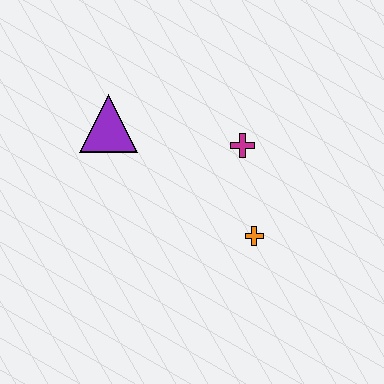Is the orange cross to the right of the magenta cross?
Yes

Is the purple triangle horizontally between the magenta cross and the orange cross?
No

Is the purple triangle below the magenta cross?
No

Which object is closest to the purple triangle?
The magenta cross is closest to the purple triangle.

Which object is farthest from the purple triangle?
The orange cross is farthest from the purple triangle.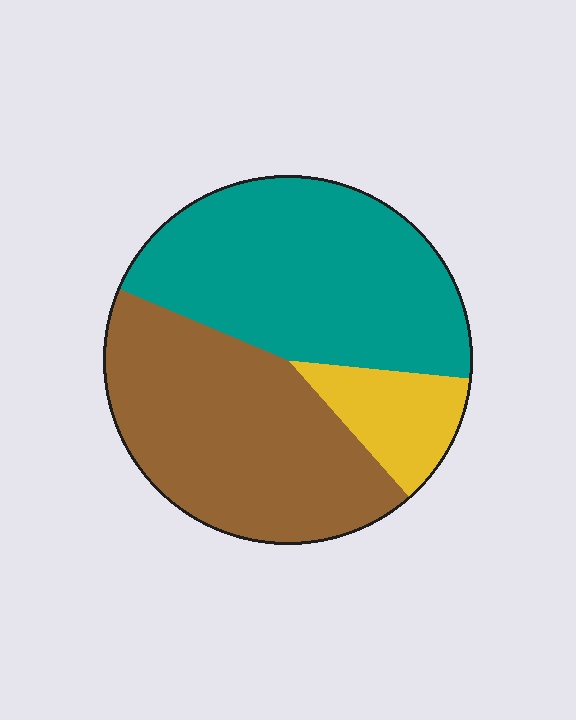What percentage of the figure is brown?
Brown covers 43% of the figure.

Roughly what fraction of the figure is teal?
Teal takes up between a quarter and a half of the figure.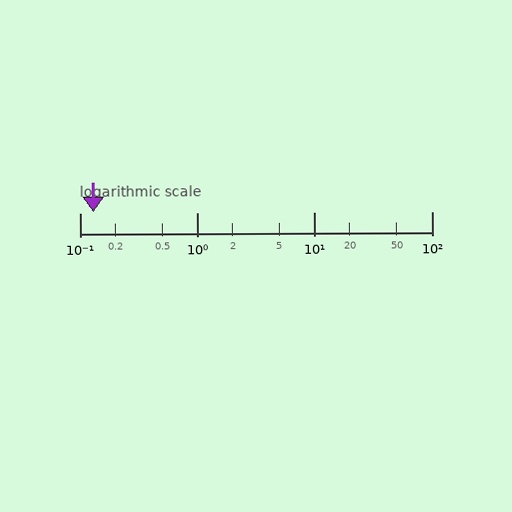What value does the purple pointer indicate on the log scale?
The pointer indicates approximately 0.13.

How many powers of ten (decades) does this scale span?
The scale spans 3 decades, from 0.1 to 100.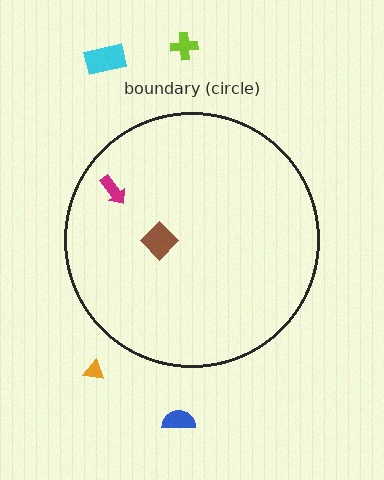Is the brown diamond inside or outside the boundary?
Inside.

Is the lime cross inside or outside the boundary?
Outside.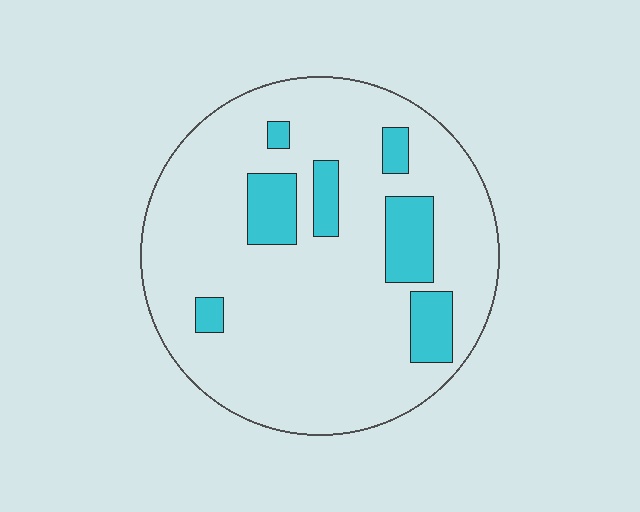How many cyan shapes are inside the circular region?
7.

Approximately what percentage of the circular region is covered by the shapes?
Approximately 15%.